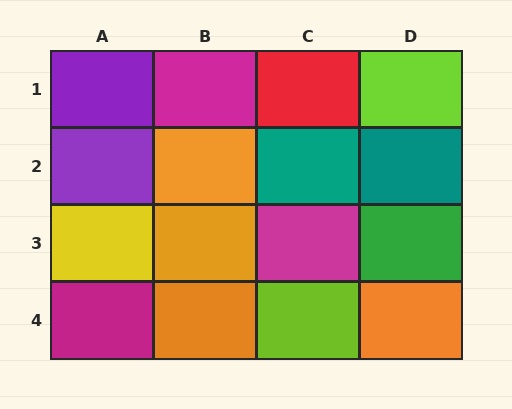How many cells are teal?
2 cells are teal.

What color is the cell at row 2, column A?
Purple.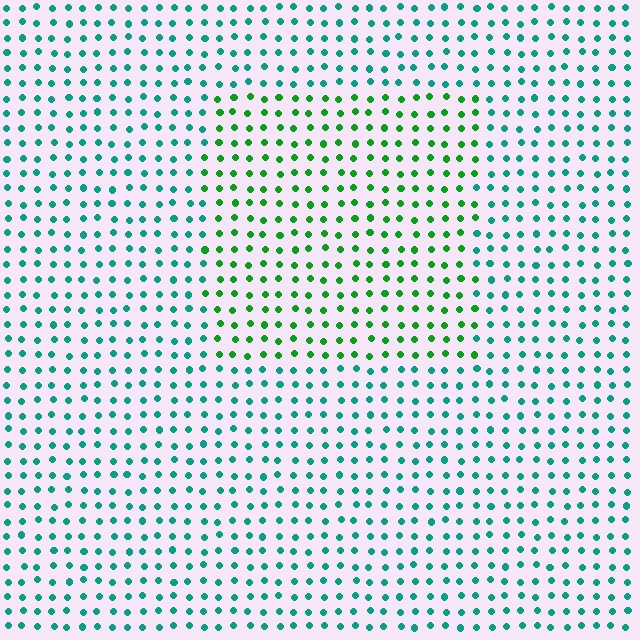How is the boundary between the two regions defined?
The boundary is defined purely by a slight shift in hue (about 43 degrees). Spacing, size, and orientation are identical on both sides.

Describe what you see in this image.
The image is filled with small teal elements in a uniform arrangement. A rectangle-shaped region is visible where the elements are tinted to a slightly different hue, forming a subtle color boundary.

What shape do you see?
I see a rectangle.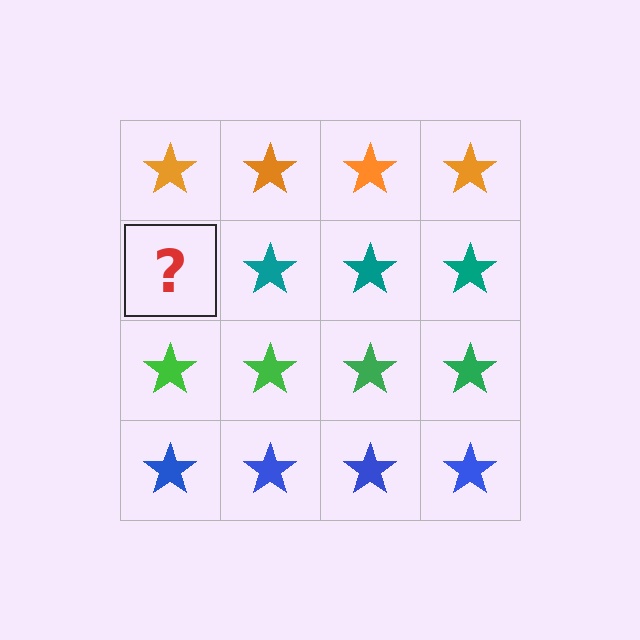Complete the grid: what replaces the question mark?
The question mark should be replaced with a teal star.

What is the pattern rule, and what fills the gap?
The rule is that each row has a consistent color. The gap should be filled with a teal star.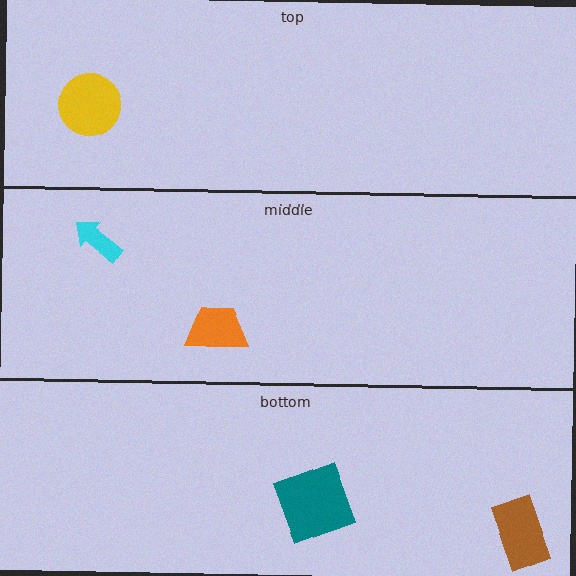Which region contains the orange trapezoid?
The middle region.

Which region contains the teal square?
The bottom region.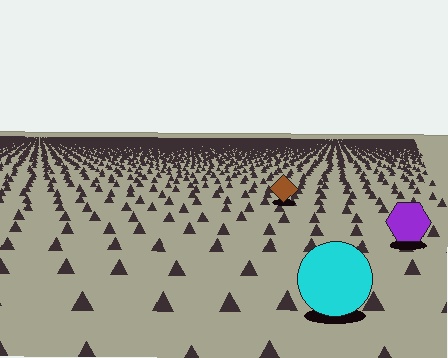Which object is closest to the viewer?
The cyan circle is closest. The texture marks near it are larger and more spread out.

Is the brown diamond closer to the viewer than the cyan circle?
No. The cyan circle is closer — you can tell from the texture gradient: the ground texture is coarser near it.